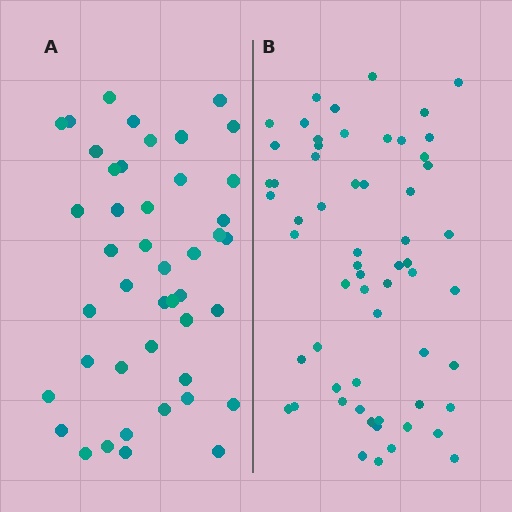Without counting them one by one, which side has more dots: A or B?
Region B (the right region) has more dots.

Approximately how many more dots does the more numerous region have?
Region B has approximately 15 more dots than region A.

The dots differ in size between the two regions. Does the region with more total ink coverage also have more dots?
No. Region A has more total ink coverage because its dots are larger, but region B actually contains more individual dots. Total area can be misleading — the number of items is what matters here.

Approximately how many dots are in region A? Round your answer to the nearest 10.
About 40 dots. (The exact count is 44, which rounds to 40.)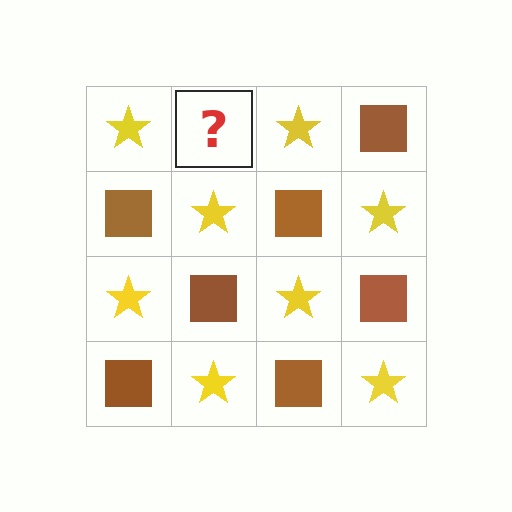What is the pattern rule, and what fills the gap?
The rule is that it alternates yellow star and brown square in a checkerboard pattern. The gap should be filled with a brown square.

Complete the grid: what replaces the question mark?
The question mark should be replaced with a brown square.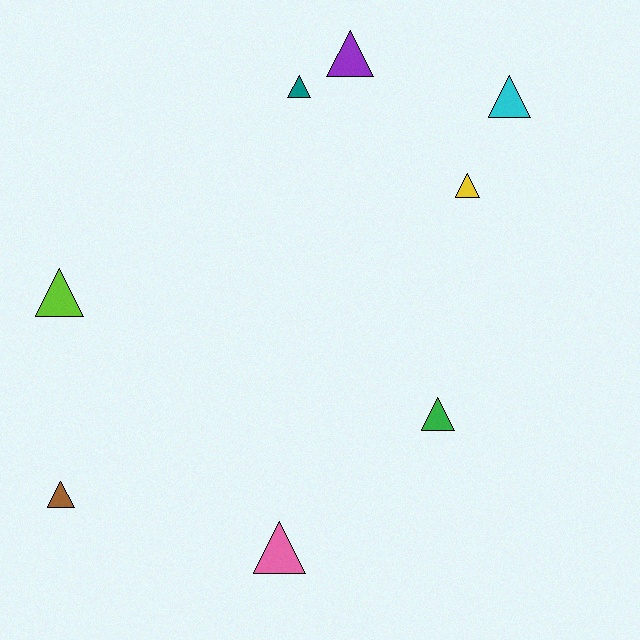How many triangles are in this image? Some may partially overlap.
There are 8 triangles.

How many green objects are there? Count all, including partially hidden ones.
There is 1 green object.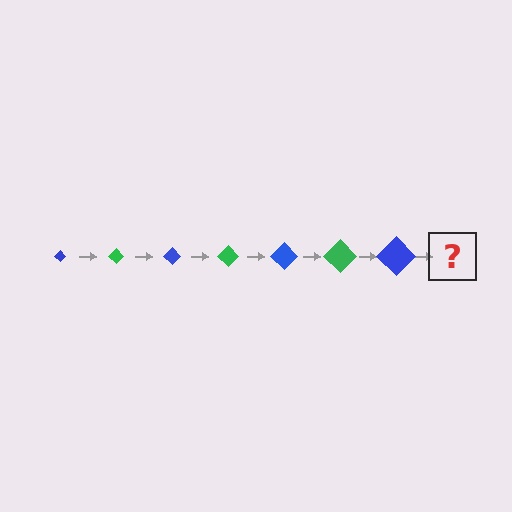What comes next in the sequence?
The next element should be a green diamond, larger than the previous one.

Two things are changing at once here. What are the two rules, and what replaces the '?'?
The two rules are that the diamond grows larger each step and the color cycles through blue and green. The '?' should be a green diamond, larger than the previous one.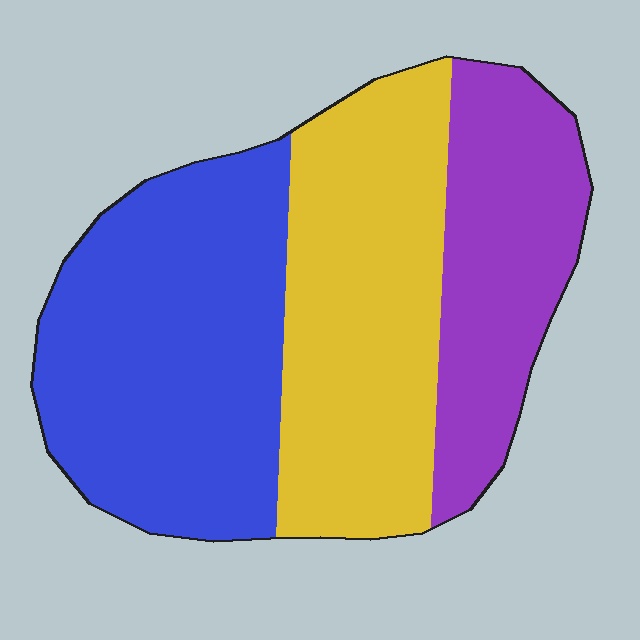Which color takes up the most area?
Blue, at roughly 40%.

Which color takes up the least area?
Purple, at roughly 25%.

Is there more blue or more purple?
Blue.